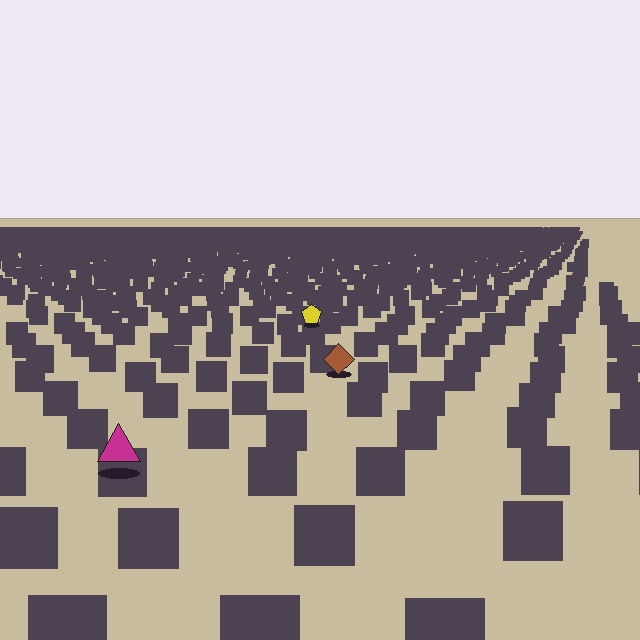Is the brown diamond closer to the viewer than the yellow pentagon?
Yes. The brown diamond is closer — you can tell from the texture gradient: the ground texture is coarser near it.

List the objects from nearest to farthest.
From nearest to farthest: the magenta triangle, the brown diamond, the yellow pentagon.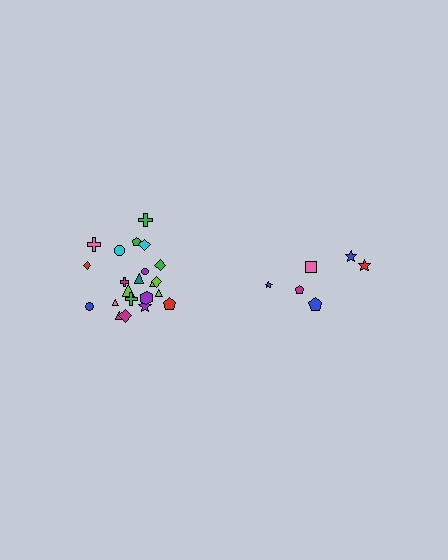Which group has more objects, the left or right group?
The left group.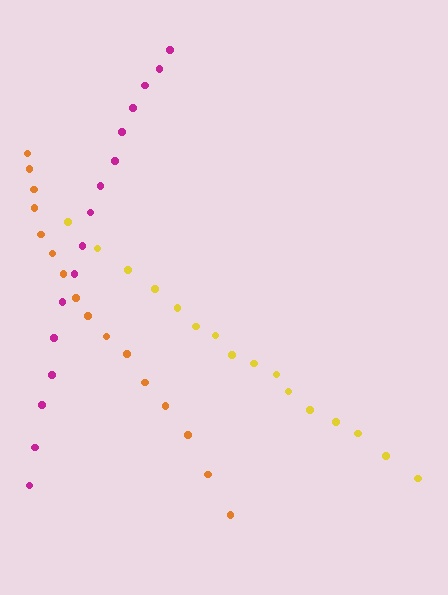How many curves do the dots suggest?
There are 3 distinct paths.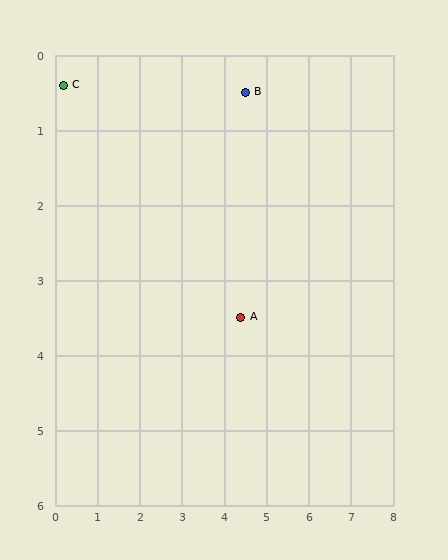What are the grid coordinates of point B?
Point B is at approximately (4.5, 0.5).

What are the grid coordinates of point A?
Point A is at approximately (4.4, 3.5).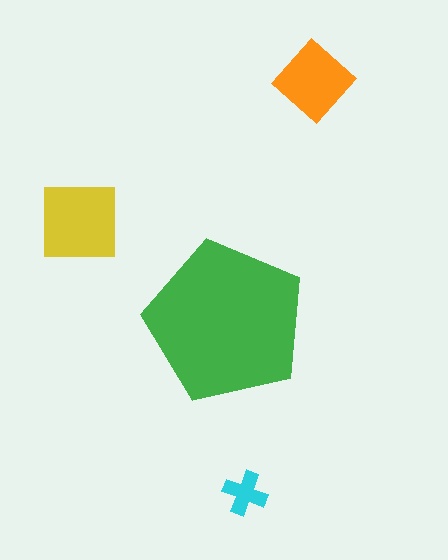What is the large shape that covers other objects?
A green pentagon.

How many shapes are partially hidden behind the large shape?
0 shapes are partially hidden.